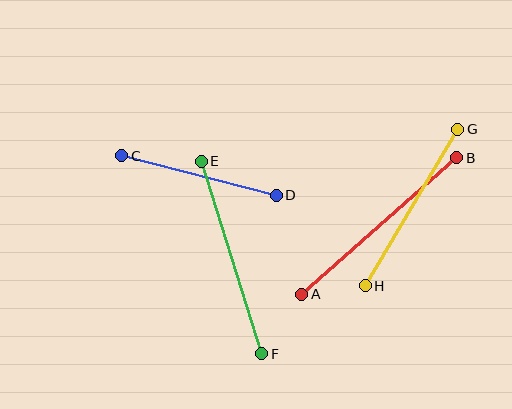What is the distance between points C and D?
The distance is approximately 160 pixels.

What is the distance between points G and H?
The distance is approximately 181 pixels.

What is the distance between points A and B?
The distance is approximately 207 pixels.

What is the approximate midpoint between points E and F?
The midpoint is at approximately (232, 258) pixels.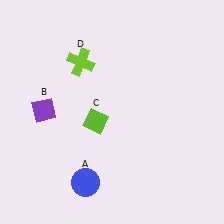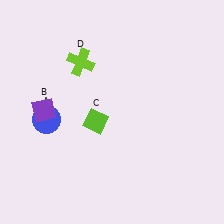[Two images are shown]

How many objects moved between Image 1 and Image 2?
1 object moved between the two images.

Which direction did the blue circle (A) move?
The blue circle (A) moved up.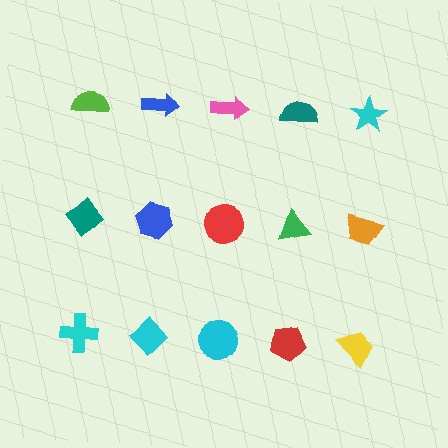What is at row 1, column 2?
A blue arrow.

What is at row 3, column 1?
A cyan cross.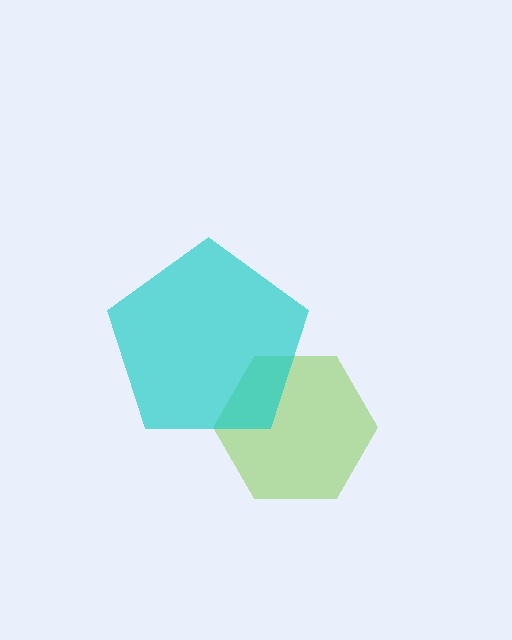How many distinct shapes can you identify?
There are 2 distinct shapes: a lime hexagon, a cyan pentagon.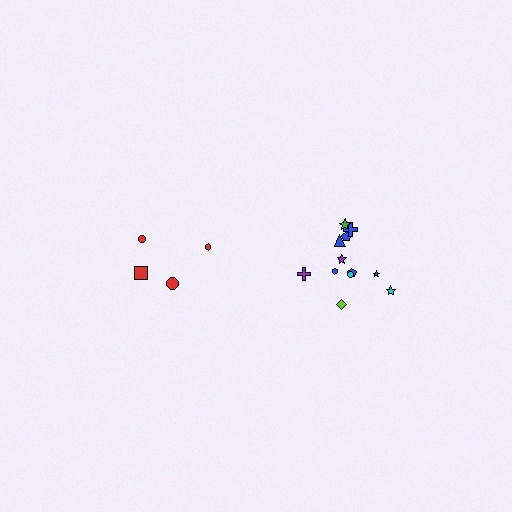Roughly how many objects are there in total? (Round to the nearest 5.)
Roughly 15 objects in total.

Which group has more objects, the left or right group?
The right group.